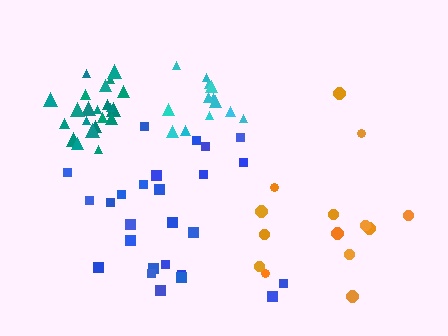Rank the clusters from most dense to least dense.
teal, cyan, blue, orange.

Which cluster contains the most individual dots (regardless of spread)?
Blue (26).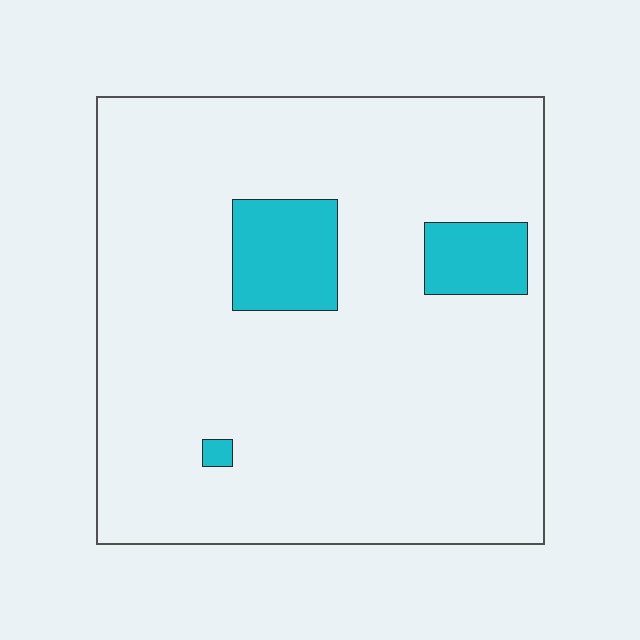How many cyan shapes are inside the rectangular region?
3.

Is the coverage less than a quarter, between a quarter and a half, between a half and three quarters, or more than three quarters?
Less than a quarter.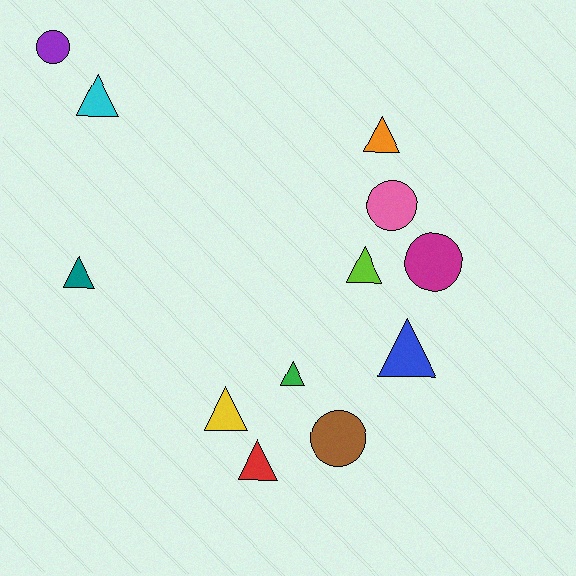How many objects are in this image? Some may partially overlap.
There are 12 objects.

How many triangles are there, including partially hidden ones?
There are 8 triangles.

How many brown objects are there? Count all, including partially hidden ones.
There is 1 brown object.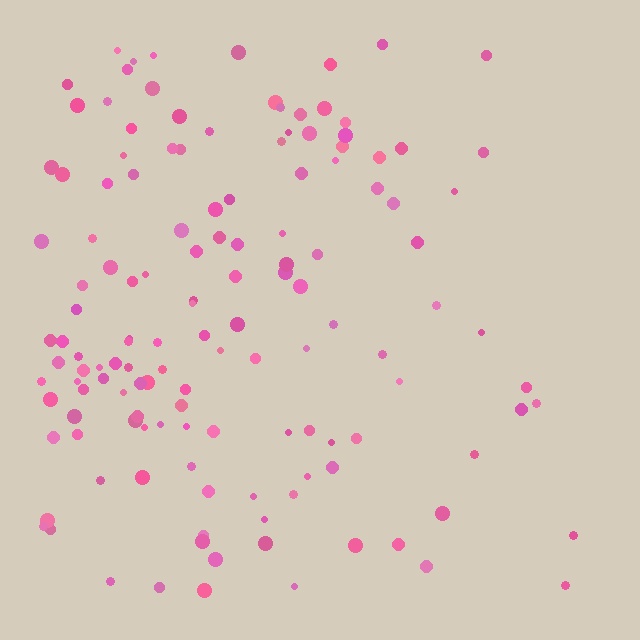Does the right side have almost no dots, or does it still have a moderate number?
Still a moderate number, just noticeably fewer than the left.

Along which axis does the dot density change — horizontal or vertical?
Horizontal.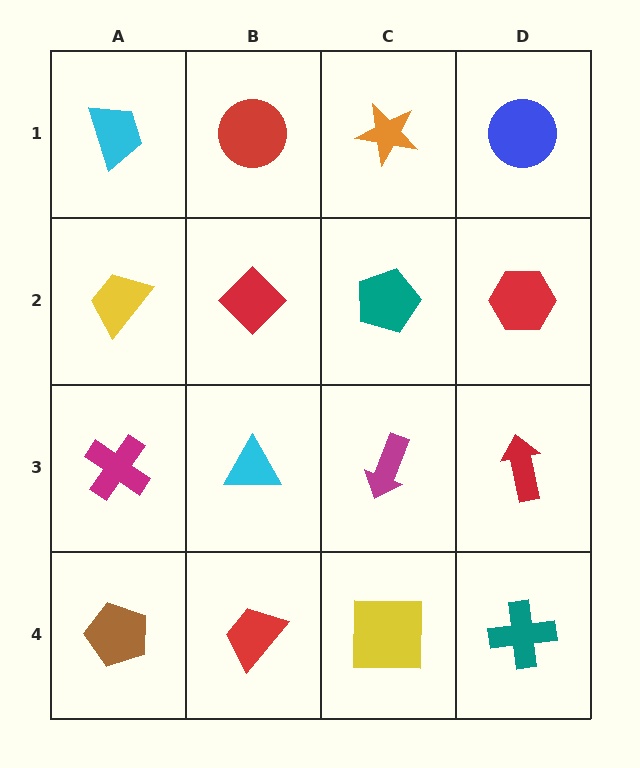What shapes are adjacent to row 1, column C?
A teal pentagon (row 2, column C), a red circle (row 1, column B), a blue circle (row 1, column D).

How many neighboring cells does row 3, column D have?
3.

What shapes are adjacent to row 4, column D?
A red arrow (row 3, column D), a yellow square (row 4, column C).